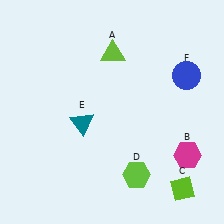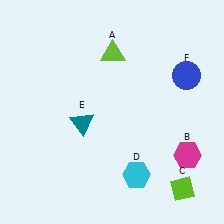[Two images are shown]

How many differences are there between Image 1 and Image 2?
There is 1 difference between the two images.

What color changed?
The hexagon (D) changed from lime in Image 1 to cyan in Image 2.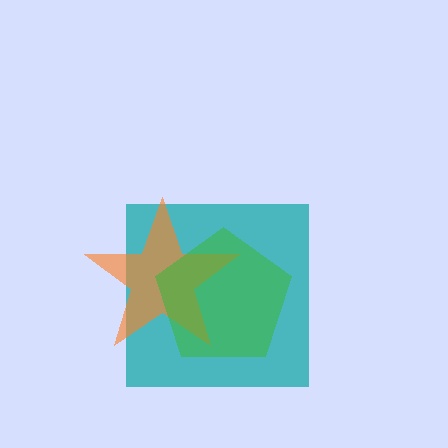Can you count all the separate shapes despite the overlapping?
Yes, there are 3 separate shapes.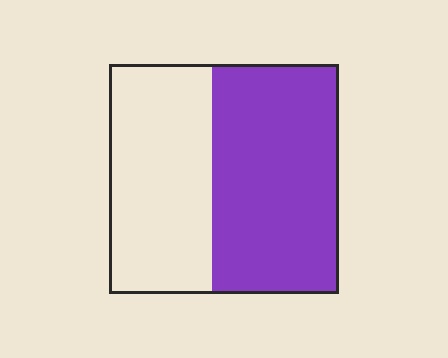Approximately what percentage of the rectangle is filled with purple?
Approximately 55%.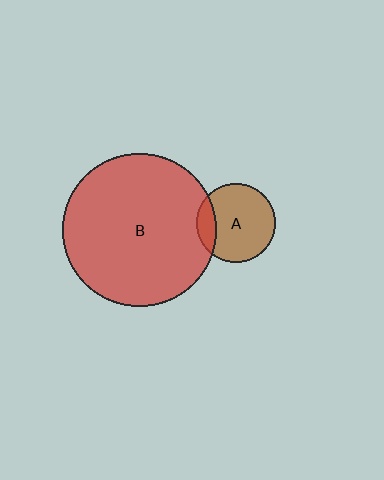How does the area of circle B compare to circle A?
Approximately 3.8 times.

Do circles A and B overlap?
Yes.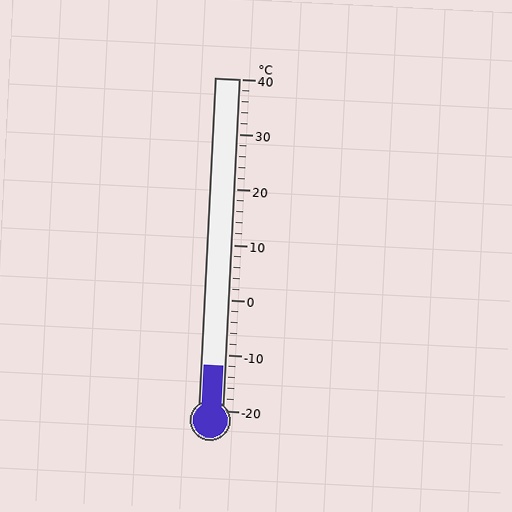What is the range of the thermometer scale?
The thermometer scale ranges from -20°C to 40°C.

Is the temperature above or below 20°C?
The temperature is below 20°C.